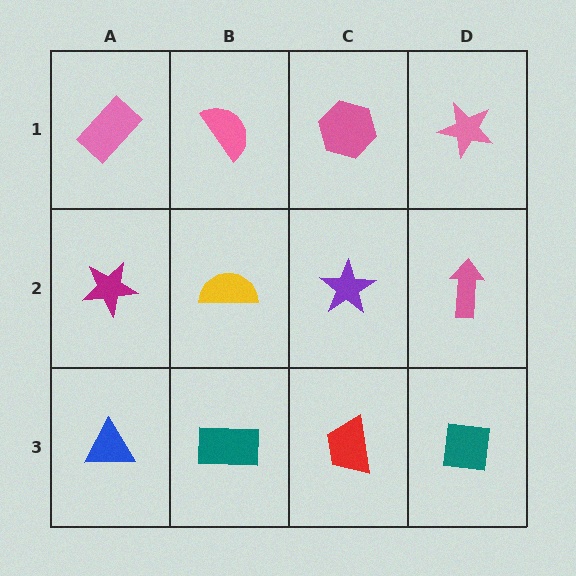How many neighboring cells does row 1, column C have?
3.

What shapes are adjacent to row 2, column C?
A pink hexagon (row 1, column C), a red trapezoid (row 3, column C), a yellow semicircle (row 2, column B), a pink arrow (row 2, column D).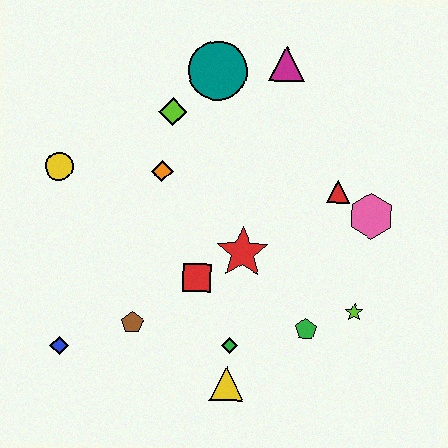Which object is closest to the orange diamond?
The lime diamond is closest to the orange diamond.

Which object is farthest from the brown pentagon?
The magenta triangle is farthest from the brown pentagon.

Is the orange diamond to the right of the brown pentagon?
Yes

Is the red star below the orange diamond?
Yes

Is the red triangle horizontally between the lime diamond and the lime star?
Yes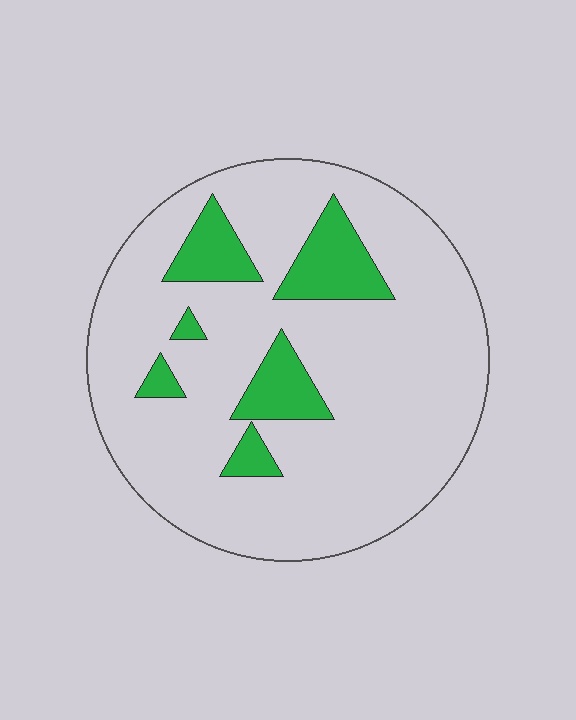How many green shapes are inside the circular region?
6.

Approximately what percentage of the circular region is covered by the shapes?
Approximately 15%.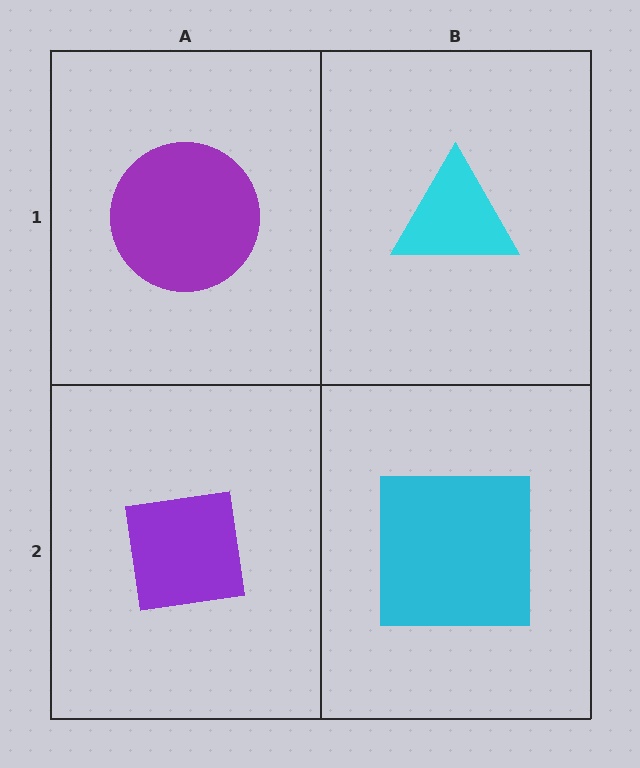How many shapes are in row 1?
2 shapes.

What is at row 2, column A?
A purple square.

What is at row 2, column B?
A cyan square.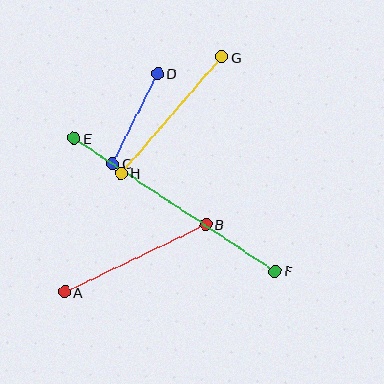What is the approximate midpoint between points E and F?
The midpoint is at approximately (175, 205) pixels.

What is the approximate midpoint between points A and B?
The midpoint is at approximately (135, 258) pixels.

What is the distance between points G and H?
The distance is approximately 154 pixels.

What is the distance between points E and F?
The distance is approximately 241 pixels.